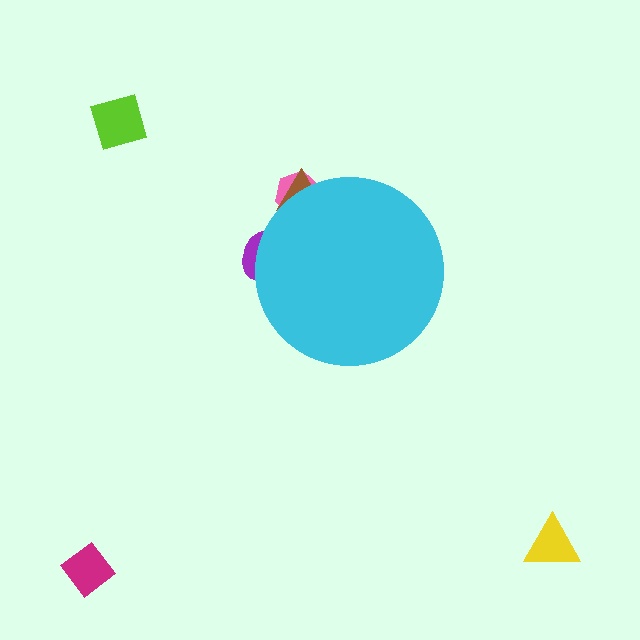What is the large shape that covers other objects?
A cyan circle.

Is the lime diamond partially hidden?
No, the lime diamond is fully visible.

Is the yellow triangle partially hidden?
No, the yellow triangle is fully visible.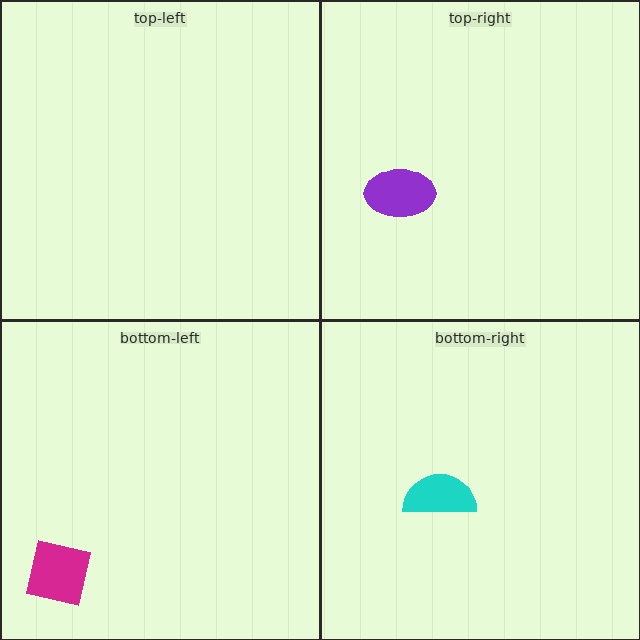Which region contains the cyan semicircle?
The bottom-right region.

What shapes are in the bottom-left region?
The magenta square.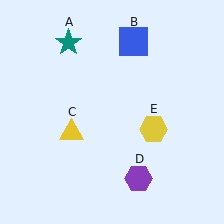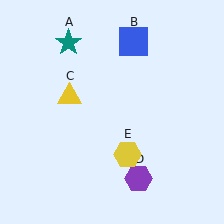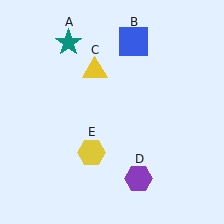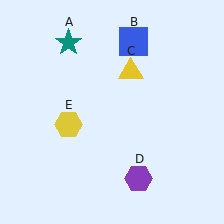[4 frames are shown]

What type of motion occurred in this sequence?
The yellow triangle (object C), yellow hexagon (object E) rotated clockwise around the center of the scene.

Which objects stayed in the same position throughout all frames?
Teal star (object A) and blue square (object B) and purple hexagon (object D) remained stationary.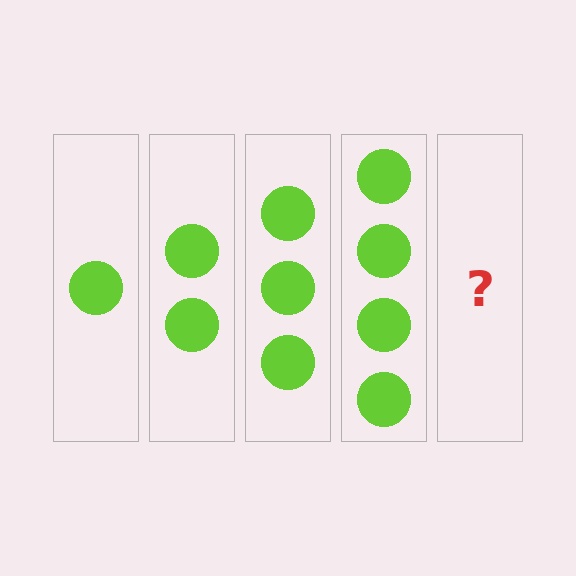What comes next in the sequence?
The next element should be 5 circles.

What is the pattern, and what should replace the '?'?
The pattern is that each step adds one more circle. The '?' should be 5 circles.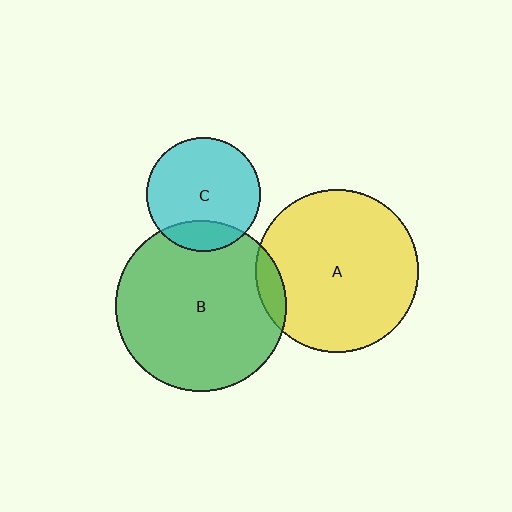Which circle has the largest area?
Circle B (green).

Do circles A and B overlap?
Yes.